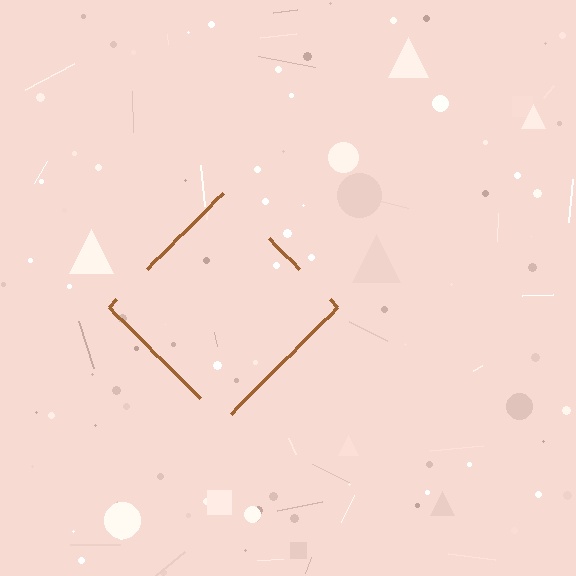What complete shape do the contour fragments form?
The contour fragments form a diamond.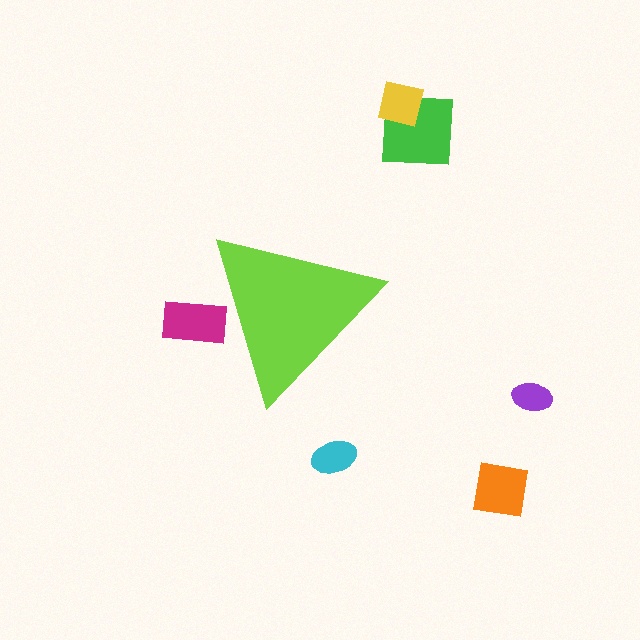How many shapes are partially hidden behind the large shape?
1 shape is partially hidden.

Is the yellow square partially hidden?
No, the yellow square is fully visible.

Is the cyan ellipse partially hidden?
No, the cyan ellipse is fully visible.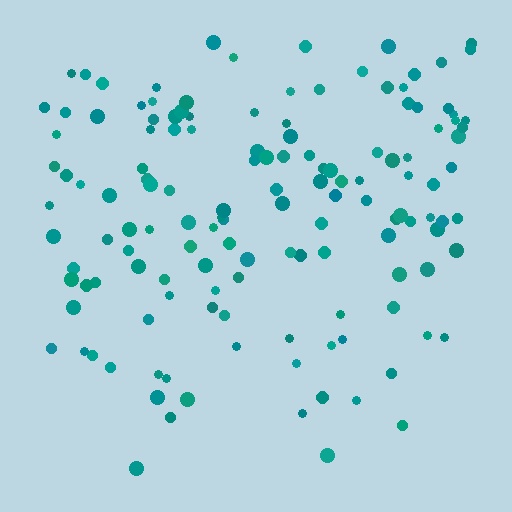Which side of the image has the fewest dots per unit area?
The bottom.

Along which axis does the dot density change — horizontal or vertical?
Vertical.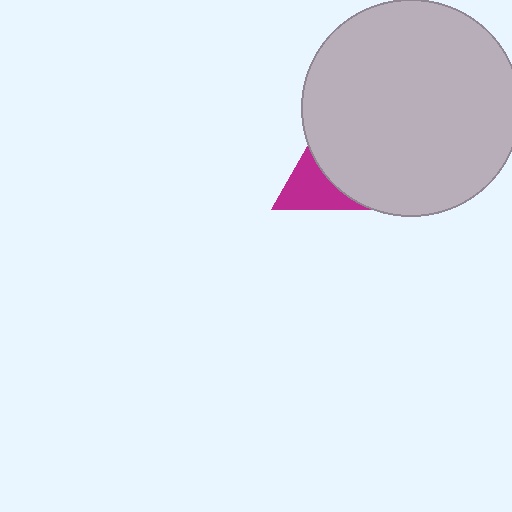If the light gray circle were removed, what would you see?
You would see the complete magenta triangle.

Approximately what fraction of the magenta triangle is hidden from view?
Roughly 64% of the magenta triangle is hidden behind the light gray circle.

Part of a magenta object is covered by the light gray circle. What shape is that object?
It is a triangle.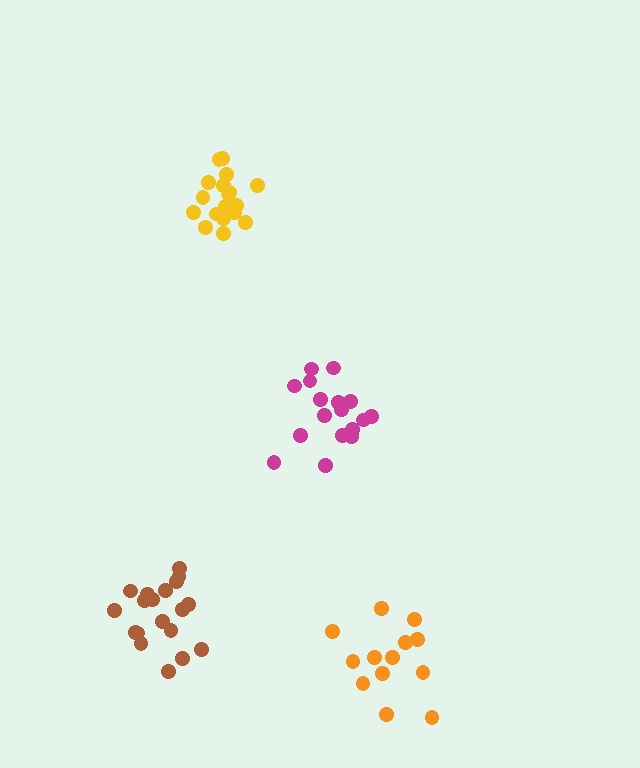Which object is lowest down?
The orange cluster is bottommost.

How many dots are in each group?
Group 1: 19 dots, Group 2: 19 dots, Group 3: 13 dots, Group 4: 17 dots (68 total).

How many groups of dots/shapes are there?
There are 4 groups.